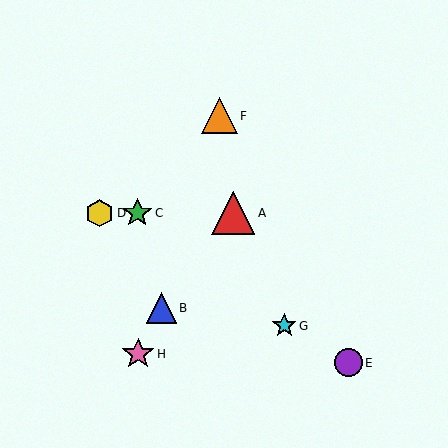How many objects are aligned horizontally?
3 objects (A, C, D) are aligned horizontally.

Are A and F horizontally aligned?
No, A is at y≈213 and F is at y≈116.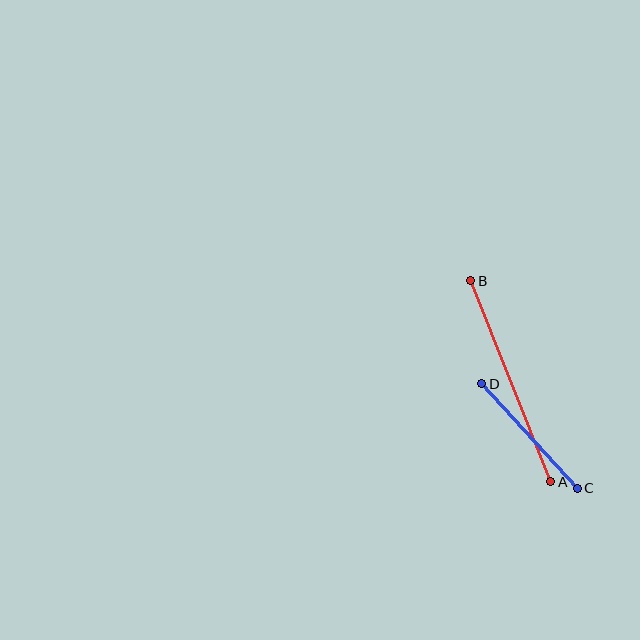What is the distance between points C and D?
The distance is approximately 142 pixels.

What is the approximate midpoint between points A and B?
The midpoint is at approximately (511, 381) pixels.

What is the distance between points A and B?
The distance is approximately 217 pixels.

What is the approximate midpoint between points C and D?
The midpoint is at approximately (529, 436) pixels.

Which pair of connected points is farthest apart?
Points A and B are farthest apart.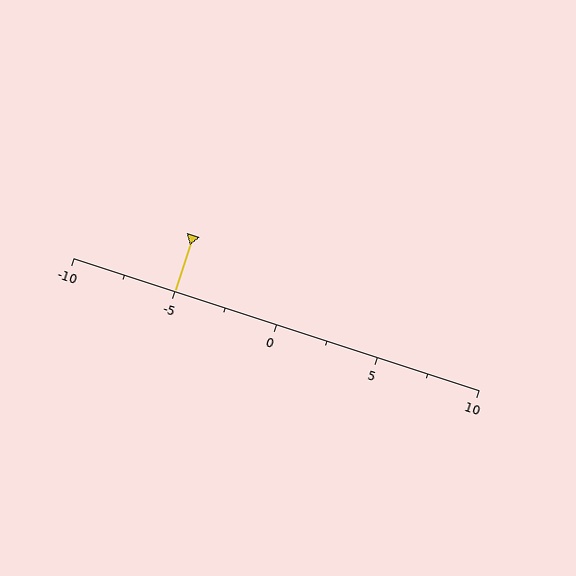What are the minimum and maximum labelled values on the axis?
The axis runs from -10 to 10.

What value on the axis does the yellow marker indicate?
The marker indicates approximately -5.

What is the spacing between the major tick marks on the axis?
The major ticks are spaced 5 apart.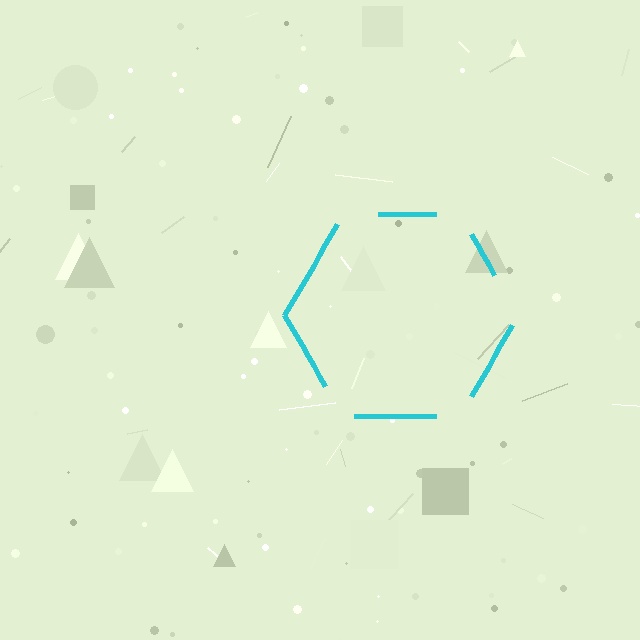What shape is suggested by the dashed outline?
The dashed outline suggests a hexagon.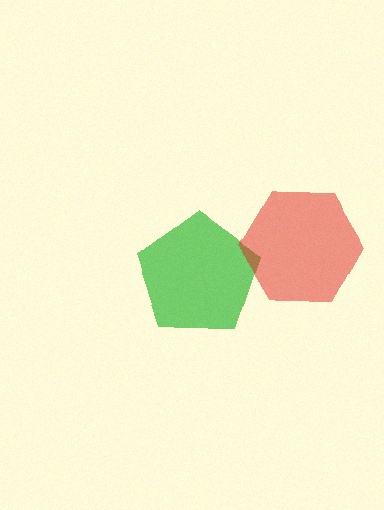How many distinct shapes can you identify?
There are 2 distinct shapes: a green pentagon, a red hexagon.